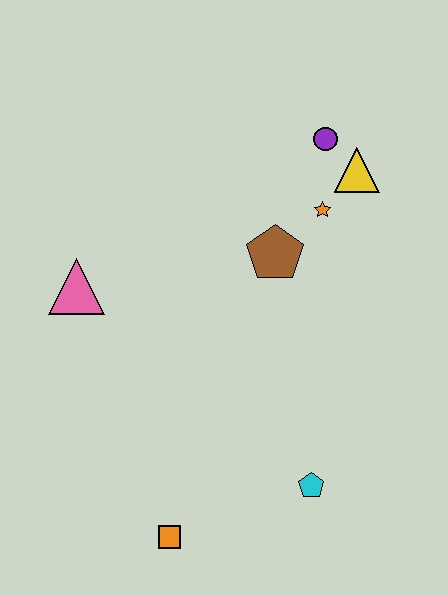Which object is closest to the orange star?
The yellow triangle is closest to the orange star.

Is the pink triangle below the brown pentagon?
Yes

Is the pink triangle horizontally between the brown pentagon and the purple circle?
No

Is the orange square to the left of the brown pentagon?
Yes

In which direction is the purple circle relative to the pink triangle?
The purple circle is to the right of the pink triangle.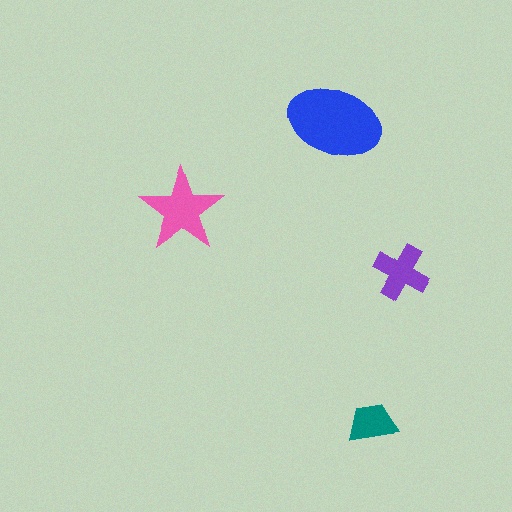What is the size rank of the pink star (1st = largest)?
2nd.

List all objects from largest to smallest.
The blue ellipse, the pink star, the purple cross, the teal trapezoid.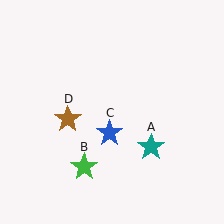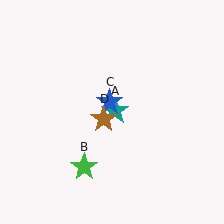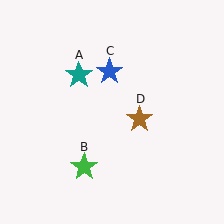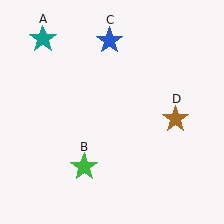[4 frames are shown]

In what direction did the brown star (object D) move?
The brown star (object D) moved right.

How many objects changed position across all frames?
3 objects changed position: teal star (object A), blue star (object C), brown star (object D).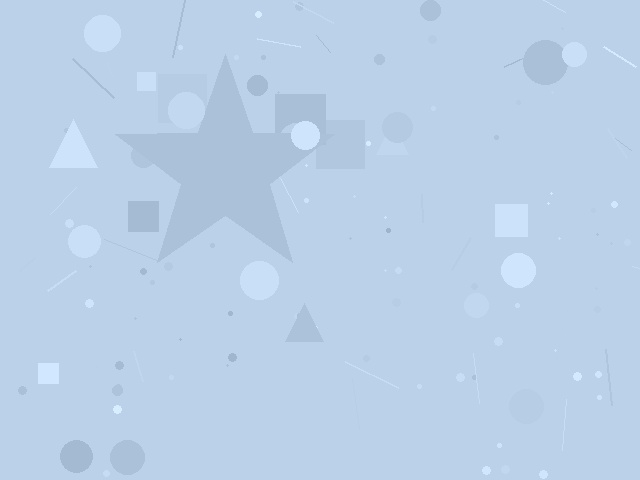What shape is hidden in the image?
A star is hidden in the image.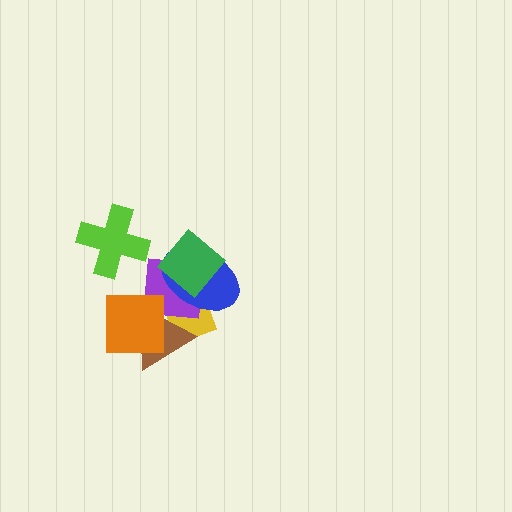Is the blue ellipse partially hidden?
Yes, it is partially covered by another shape.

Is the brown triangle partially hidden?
Yes, it is partially covered by another shape.